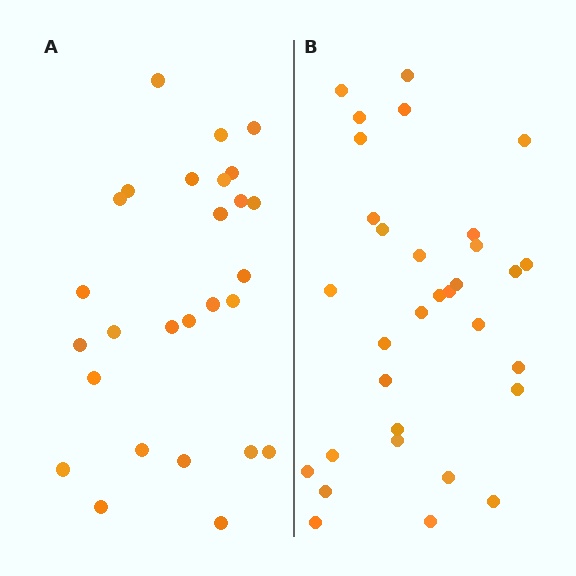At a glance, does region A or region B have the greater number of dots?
Region B (the right region) has more dots.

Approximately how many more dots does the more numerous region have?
Region B has about 5 more dots than region A.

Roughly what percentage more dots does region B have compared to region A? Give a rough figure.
About 20% more.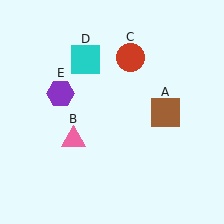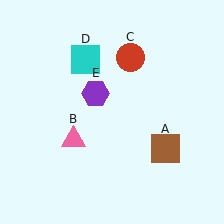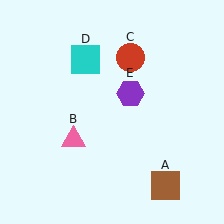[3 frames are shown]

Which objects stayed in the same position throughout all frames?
Pink triangle (object B) and red circle (object C) and cyan square (object D) remained stationary.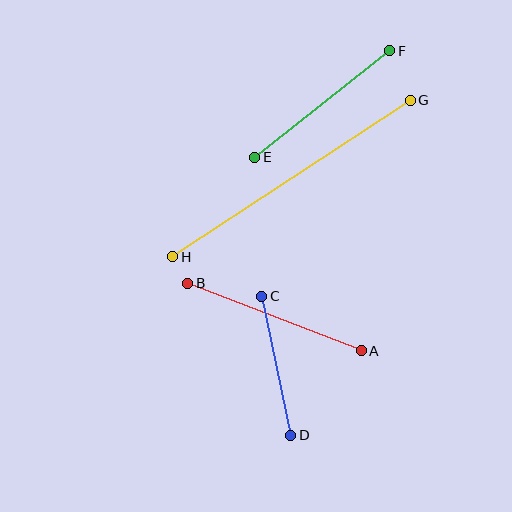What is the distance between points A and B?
The distance is approximately 186 pixels.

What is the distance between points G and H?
The distance is approximately 285 pixels.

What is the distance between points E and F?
The distance is approximately 172 pixels.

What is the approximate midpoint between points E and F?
The midpoint is at approximately (322, 104) pixels.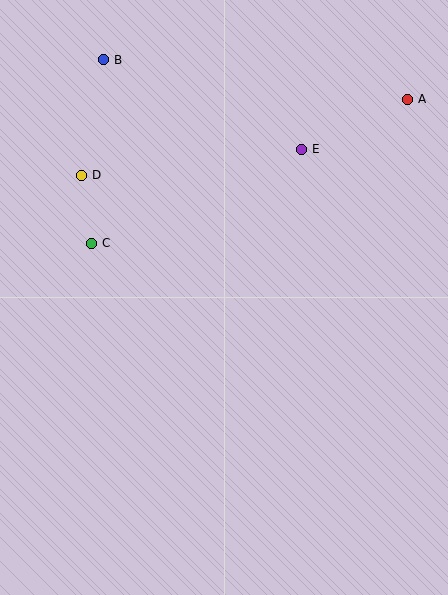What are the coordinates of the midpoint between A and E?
The midpoint between A and E is at (355, 124).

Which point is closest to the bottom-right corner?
Point E is closest to the bottom-right corner.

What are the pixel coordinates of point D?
Point D is at (82, 175).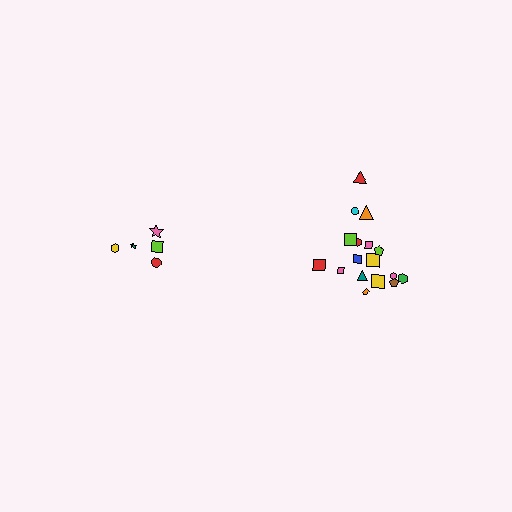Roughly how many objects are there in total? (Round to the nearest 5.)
Roughly 25 objects in total.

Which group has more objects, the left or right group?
The right group.